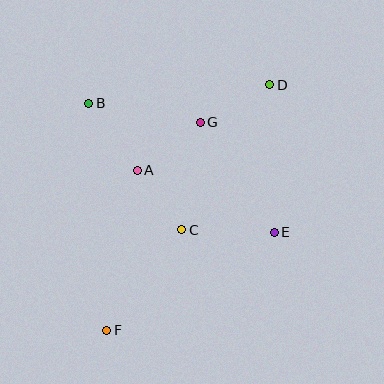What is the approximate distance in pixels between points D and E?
The distance between D and E is approximately 148 pixels.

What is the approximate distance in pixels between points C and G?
The distance between C and G is approximately 109 pixels.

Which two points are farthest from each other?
Points D and F are farthest from each other.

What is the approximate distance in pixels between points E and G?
The distance between E and G is approximately 133 pixels.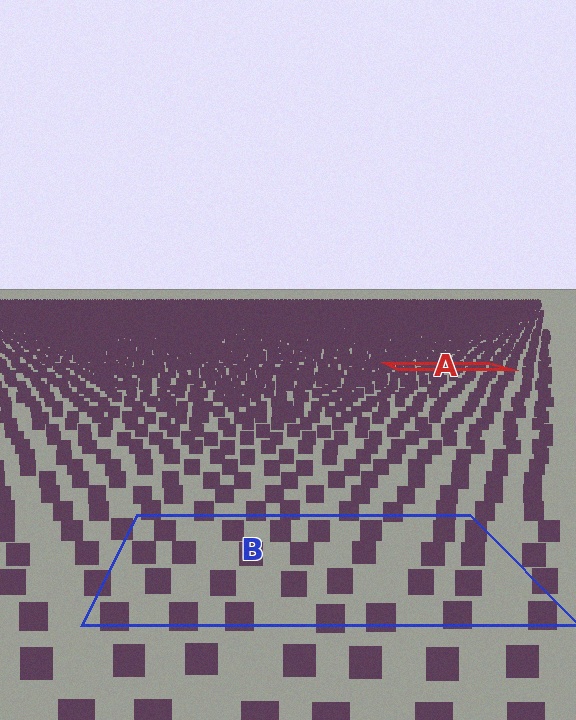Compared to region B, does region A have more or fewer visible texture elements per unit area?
Region A has more texture elements per unit area — they are packed more densely because it is farther away.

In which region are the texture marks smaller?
The texture marks are smaller in region A, because it is farther away.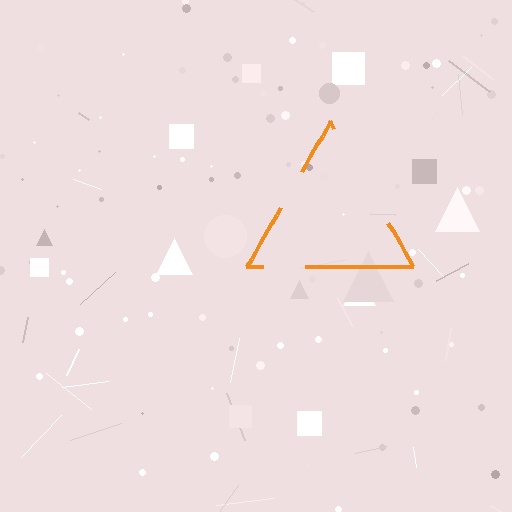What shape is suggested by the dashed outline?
The dashed outline suggests a triangle.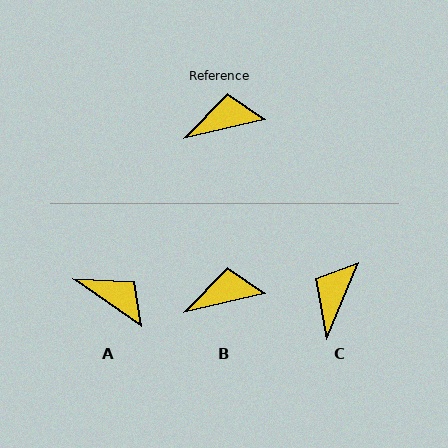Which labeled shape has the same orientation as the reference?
B.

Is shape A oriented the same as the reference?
No, it is off by about 48 degrees.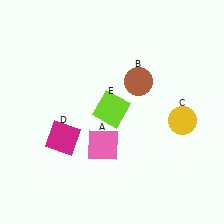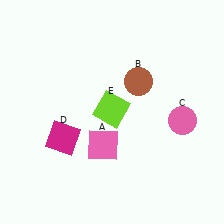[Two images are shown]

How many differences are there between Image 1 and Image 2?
There is 1 difference between the two images.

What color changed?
The circle (C) changed from yellow in Image 1 to pink in Image 2.